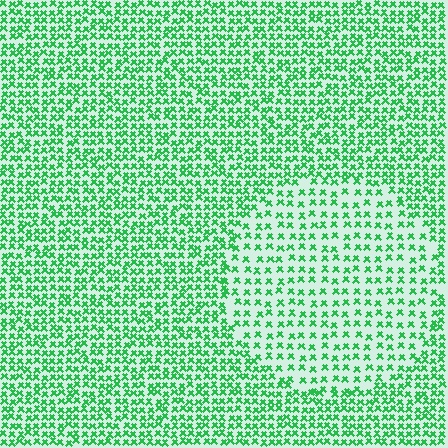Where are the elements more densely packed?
The elements are more densely packed outside the circle boundary.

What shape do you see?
I see a circle.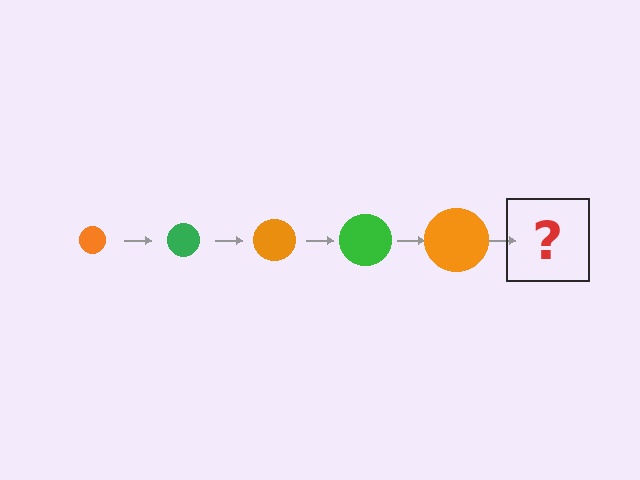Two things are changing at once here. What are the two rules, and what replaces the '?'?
The two rules are that the circle grows larger each step and the color cycles through orange and green. The '?' should be a green circle, larger than the previous one.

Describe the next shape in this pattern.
It should be a green circle, larger than the previous one.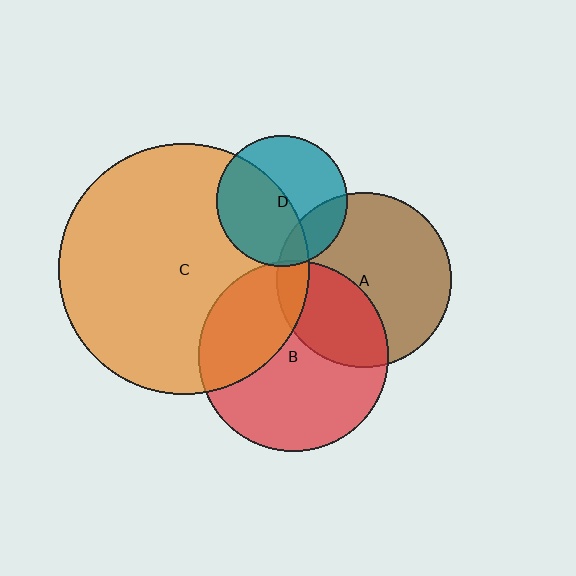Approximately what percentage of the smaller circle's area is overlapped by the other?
Approximately 35%.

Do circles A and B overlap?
Yes.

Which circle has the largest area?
Circle C (orange).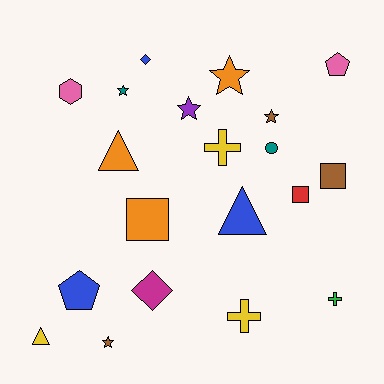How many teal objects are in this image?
There are 2 teal objects.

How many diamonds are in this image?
There are 2 diamonds.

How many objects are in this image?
There are 20 objects.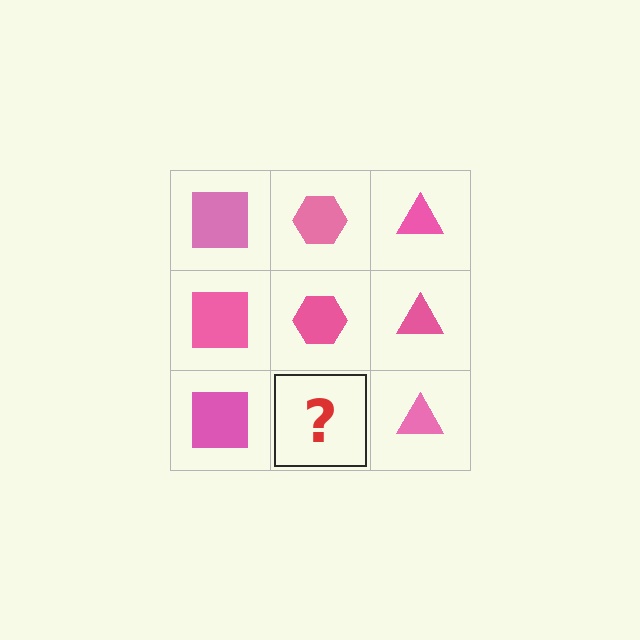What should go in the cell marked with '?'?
The missing cell should contain a pink hexagon.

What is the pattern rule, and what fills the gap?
The rule is that each column has a consistent shape. The gap should be filled with a pink hexagon.